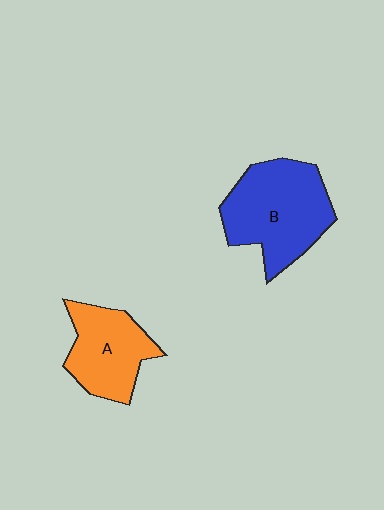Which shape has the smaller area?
Shape A (orange).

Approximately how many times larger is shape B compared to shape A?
Approximately 1.4 times.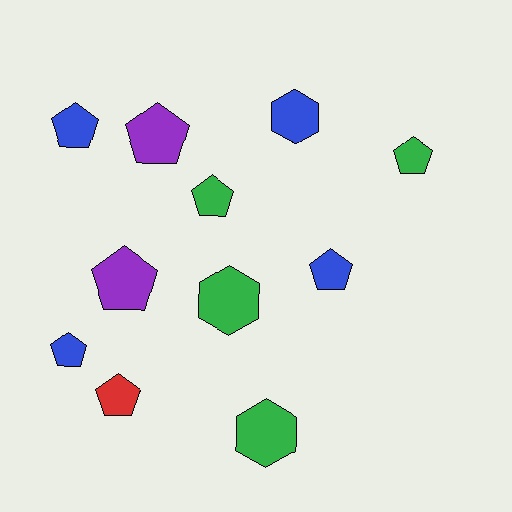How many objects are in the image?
There are 11 objects.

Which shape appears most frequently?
Pentagon, with 8 objects.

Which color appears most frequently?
Blue, with 4 objects.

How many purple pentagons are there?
There are 2 purple pentagons.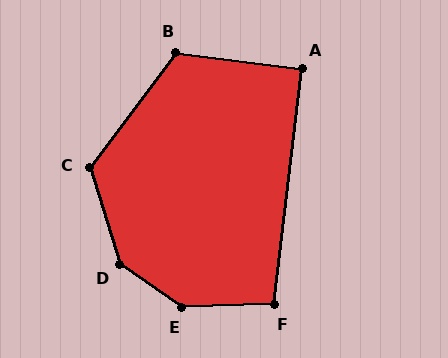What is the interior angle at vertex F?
Approximately 99 degrees (obtuse).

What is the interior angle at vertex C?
Approximately 126 degrees (obtuse).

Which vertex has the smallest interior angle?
A, at approximately 91 degrees.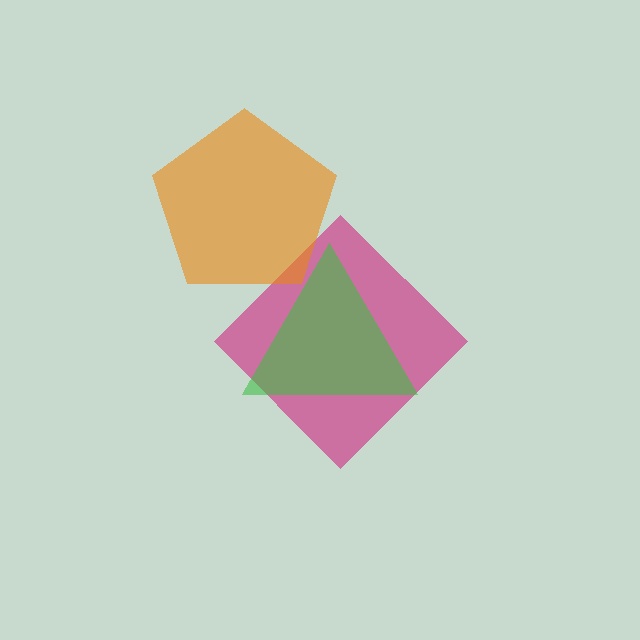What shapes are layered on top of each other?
The layered shapes are: a magenta diamond, an orange pentagon, a green triangle.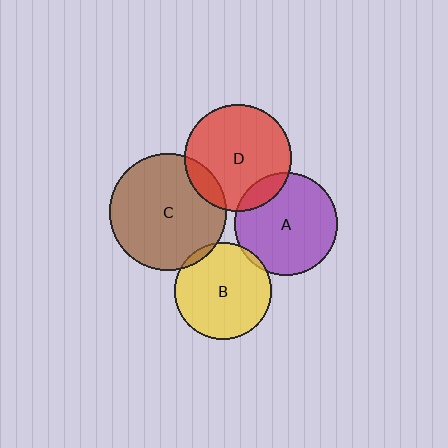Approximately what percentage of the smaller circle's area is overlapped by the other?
Approximately 5%.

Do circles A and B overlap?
Yes.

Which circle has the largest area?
Circle C (brown).